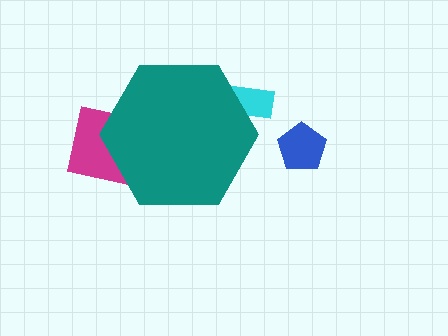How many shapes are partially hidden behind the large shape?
2 shapes are partially hidden.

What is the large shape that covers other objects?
A teal hexagon.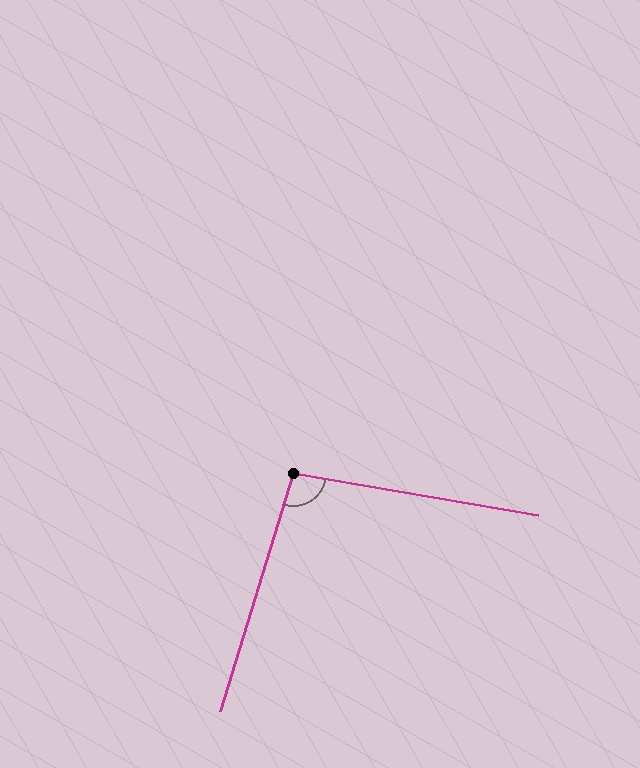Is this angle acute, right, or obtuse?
It is obtuse.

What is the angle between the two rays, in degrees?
Approximately 98 degrees.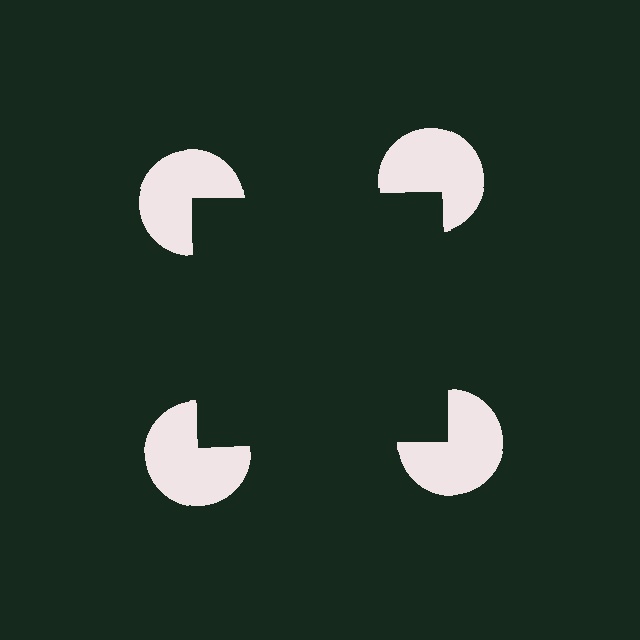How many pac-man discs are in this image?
There are 4 — one at each vertex of the illusory square.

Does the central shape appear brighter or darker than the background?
It typically appears slightly darker than the background, even though no actual brightness change is drawn.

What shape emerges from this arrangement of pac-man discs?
An illusory square — its edges are inferred from the aligned wedge cuts in the pac-man discs, not physically drawn.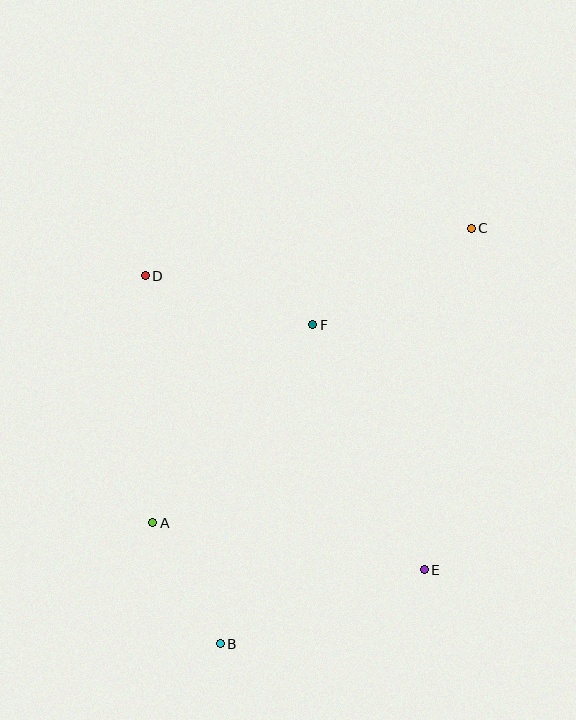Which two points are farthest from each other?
Points B and C are farthest from each other.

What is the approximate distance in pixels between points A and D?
The distance between A and D is approximately 247 pixels.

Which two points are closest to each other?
Points A and B are closest to each other.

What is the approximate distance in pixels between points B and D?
The distance between B and D is approximately 375 pixels.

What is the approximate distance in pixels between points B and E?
The distance between B and E is approximately 217 pixels.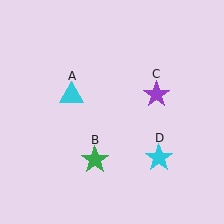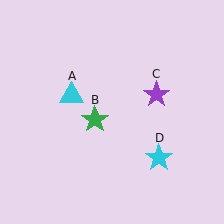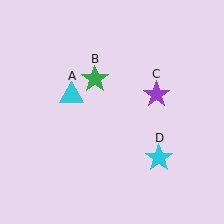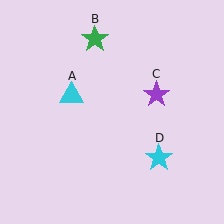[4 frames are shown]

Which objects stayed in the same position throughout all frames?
Cyan triangle (object A) and purple star (object C) and cyan star (object D) remained stationary.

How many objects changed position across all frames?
1 object changed position: green star (object B).